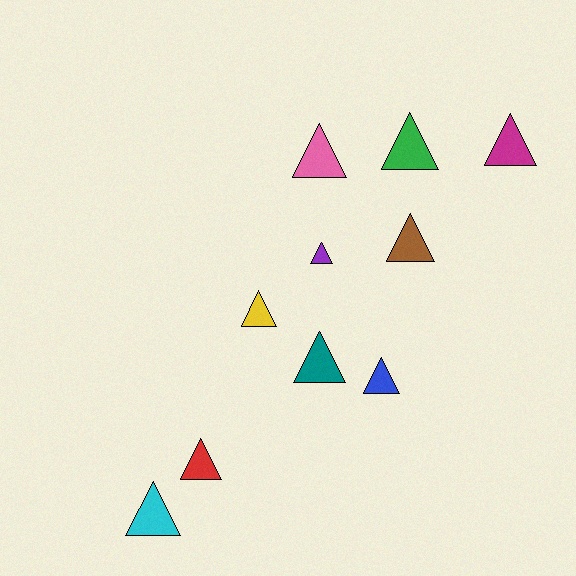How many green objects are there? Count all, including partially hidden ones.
There is 1 green object.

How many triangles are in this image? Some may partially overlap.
There are 10 triangles.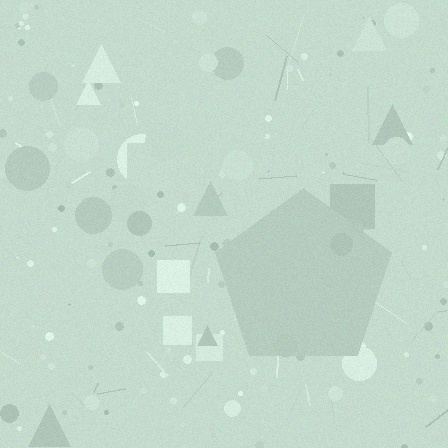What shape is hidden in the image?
A pentagon is hidden in the image.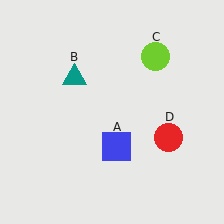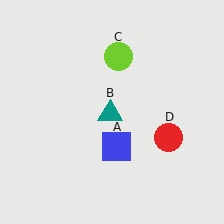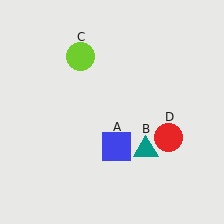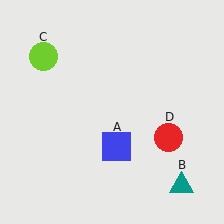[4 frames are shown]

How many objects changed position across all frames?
2 objects changed position: teal triangle (object B), lime circle (object C).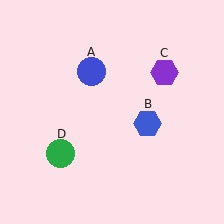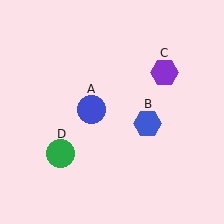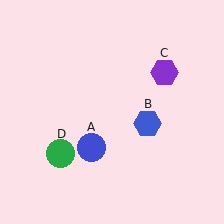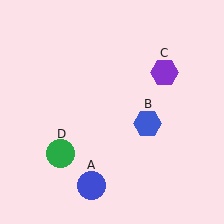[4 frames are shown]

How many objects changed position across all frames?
1 object changed position: blue circle (object A).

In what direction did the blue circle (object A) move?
The blue circle (object A) moved down.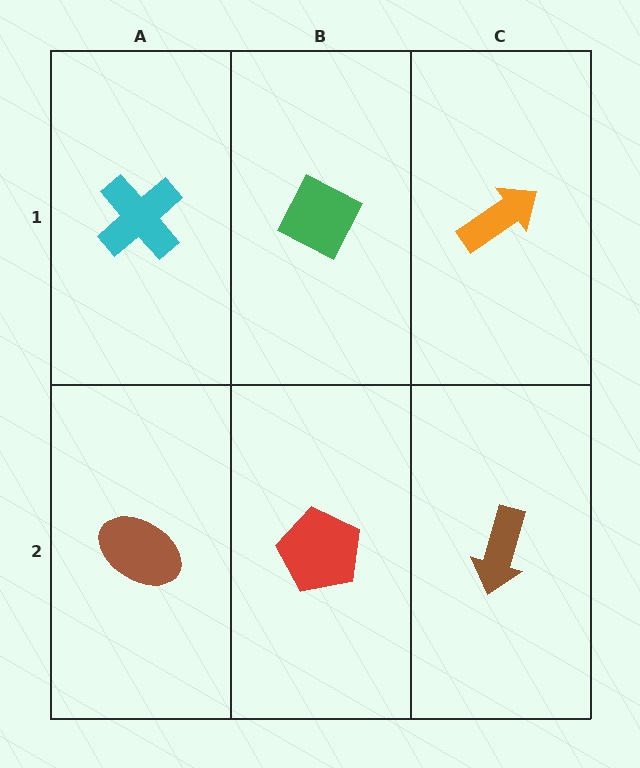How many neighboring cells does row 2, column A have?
2.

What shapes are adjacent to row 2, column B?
A green diamond (row 1, column B), a brown ellipse (row 2, column A), a brown arrow (row 2, column C).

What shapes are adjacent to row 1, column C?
A brown arrow (row 2, column C), a green diamond (row 1, column B).